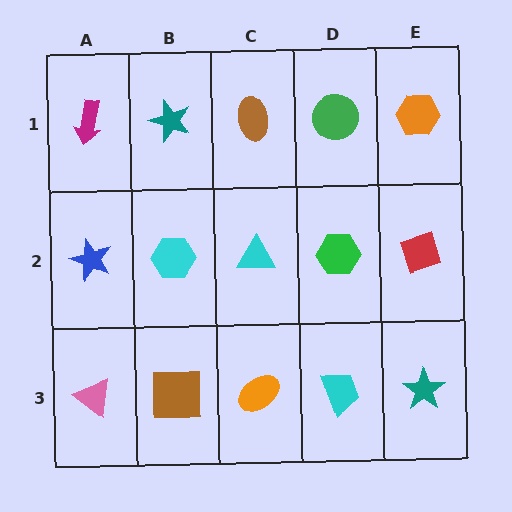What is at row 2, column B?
A cyan hexagon.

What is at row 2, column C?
A cyan triangle.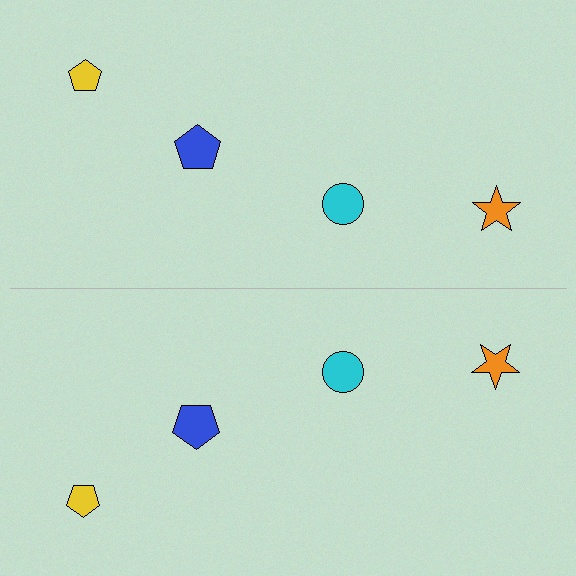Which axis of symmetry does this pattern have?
The pattern has a horizontal axis of symmetry running through the center of the image.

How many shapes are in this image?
There are 8 shapes in this image.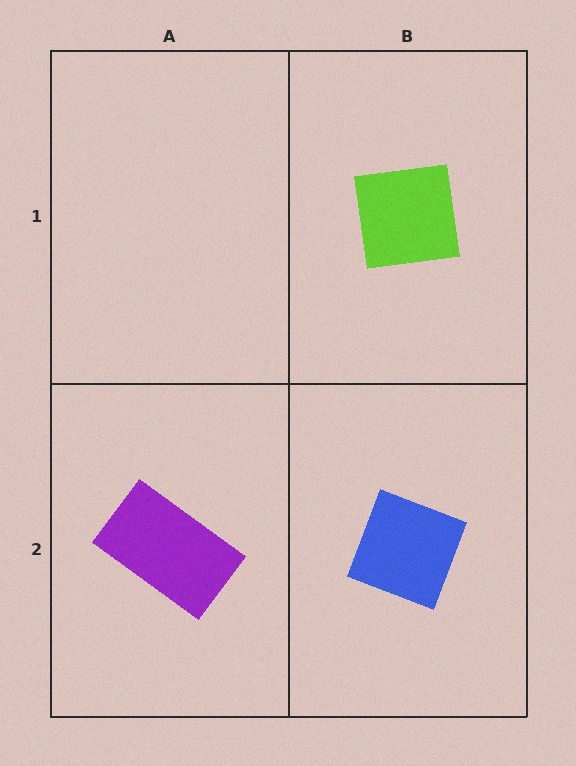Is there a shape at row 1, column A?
No, that cell is empty.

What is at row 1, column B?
A lime square.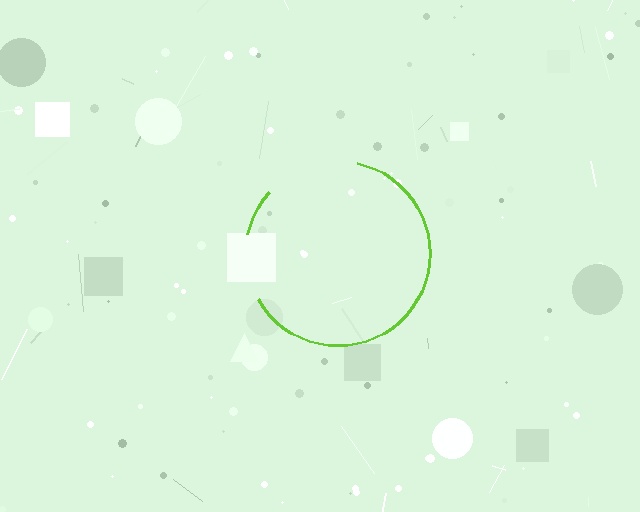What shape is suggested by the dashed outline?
The dashed outline suggests a circle.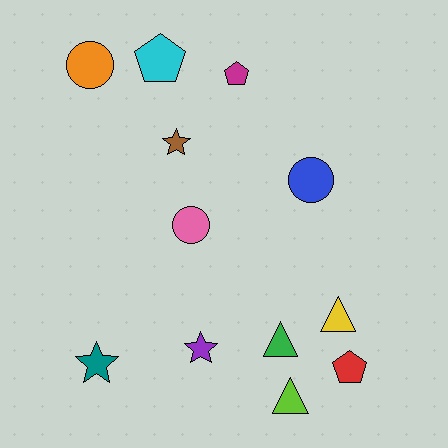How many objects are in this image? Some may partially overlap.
There are 12 objects.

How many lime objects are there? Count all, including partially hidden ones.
There is 1 lime object.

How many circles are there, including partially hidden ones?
There are 3 circles.